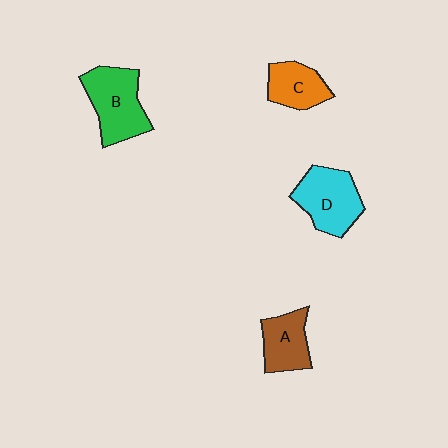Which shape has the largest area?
Shape B (green).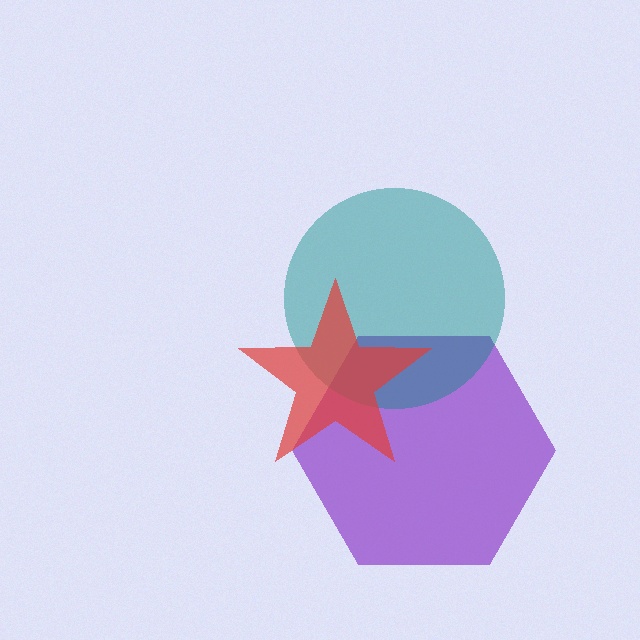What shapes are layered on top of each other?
The layered shapes are: a purple hexagon, a teal circle, a red star.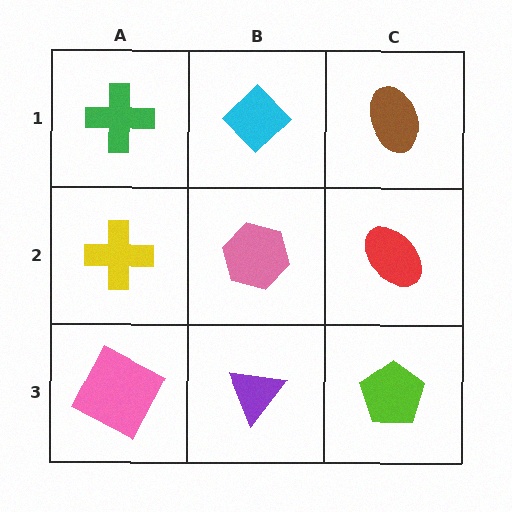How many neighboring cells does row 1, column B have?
3.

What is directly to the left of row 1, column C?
A cyan diamond.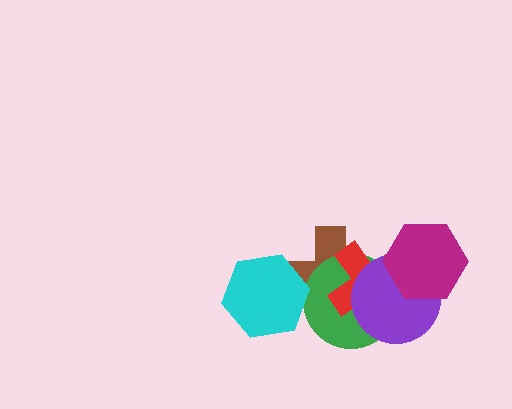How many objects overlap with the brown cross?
4 objects overlap with the brown cross.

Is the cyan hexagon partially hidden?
No, no other shape covers it.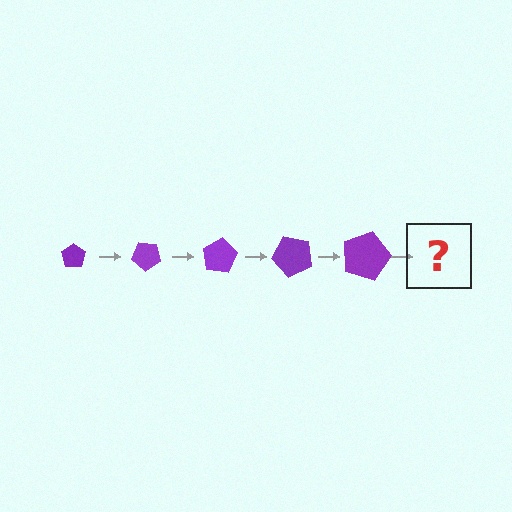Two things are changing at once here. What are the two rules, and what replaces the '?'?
The two rules are that the pentagon grows larger each step and it rotates 40 degrees each step. The '?' should be a pentagon, larger than the previous one and rotated 200 degrees from the start.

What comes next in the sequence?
The next element should be a pentagon, larger than the previous one and rotated 200 degrees from the start.